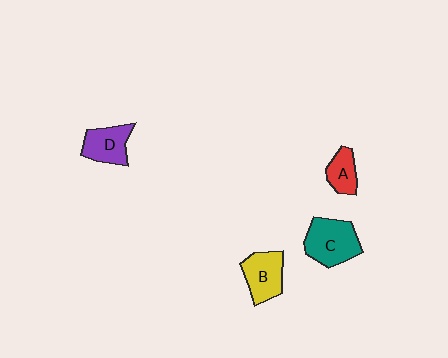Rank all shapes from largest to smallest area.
From largest to smallest: C (teal), B (yellow), D (purple), A (red).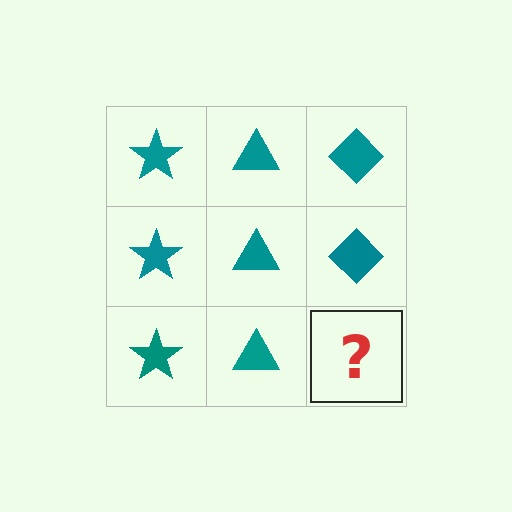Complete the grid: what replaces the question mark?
The question mark should be replaced with a teal diamond.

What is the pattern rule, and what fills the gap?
The rule is that each column has a consistent shape. The gap should be filled with a teal diamond.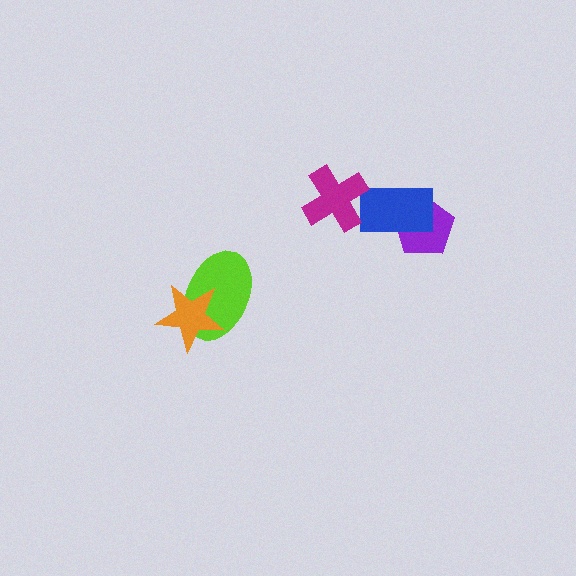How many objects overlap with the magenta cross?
1 object overlaps with the magenta cross.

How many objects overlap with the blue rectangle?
2 objects overlap with the blue rectangle.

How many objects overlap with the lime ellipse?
1 object overlaps with the lime ellipse.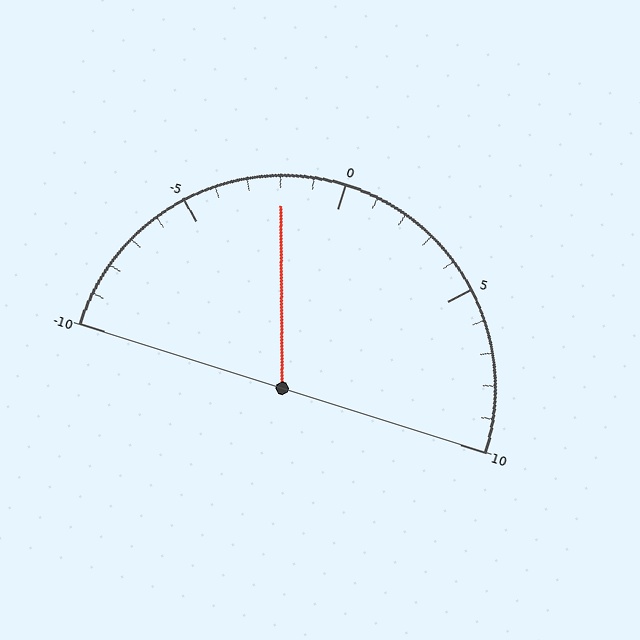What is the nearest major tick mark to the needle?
The nearest major tick mark is 0.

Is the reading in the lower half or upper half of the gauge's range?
The reading is in the lower half of the range (-10 to 10).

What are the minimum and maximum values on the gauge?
The gauge ranges from -10 to 10.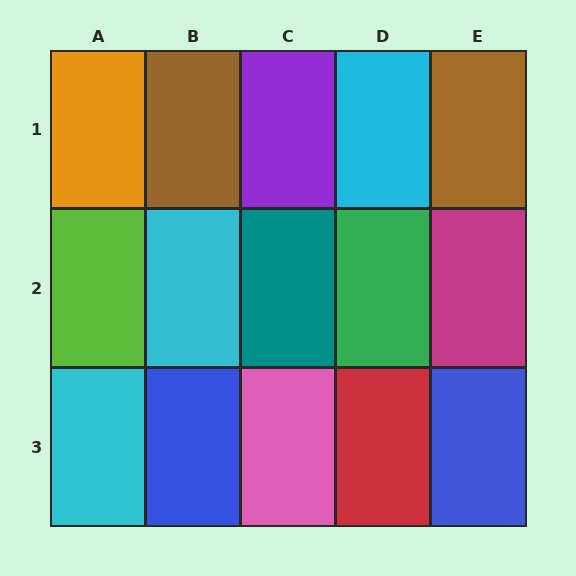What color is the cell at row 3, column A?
Cyan.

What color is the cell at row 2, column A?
Lime.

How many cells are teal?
1 cell is teal.